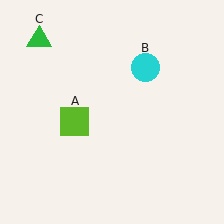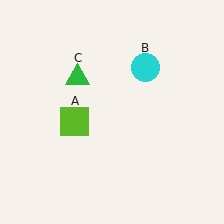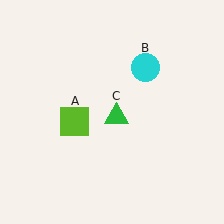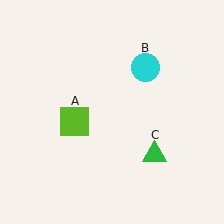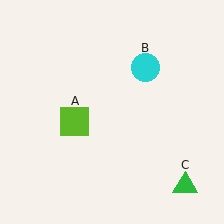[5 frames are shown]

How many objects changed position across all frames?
1 object changed position: green triangle (object C).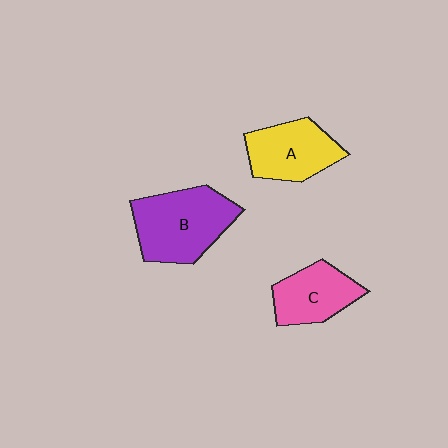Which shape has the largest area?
Shape B (purple).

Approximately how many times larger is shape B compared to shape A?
Approximately 1.3 times.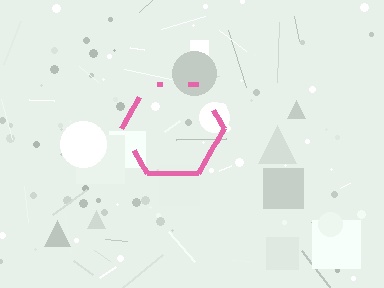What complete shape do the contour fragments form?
The contour fragments form a hexagon.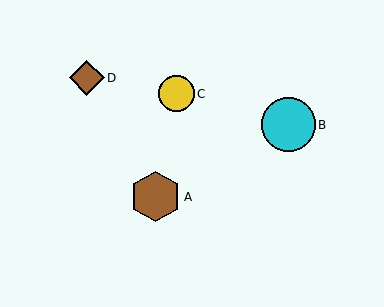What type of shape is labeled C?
Shape C is a yellow circle.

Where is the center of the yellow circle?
The center of the yellow circle is at (176, 94).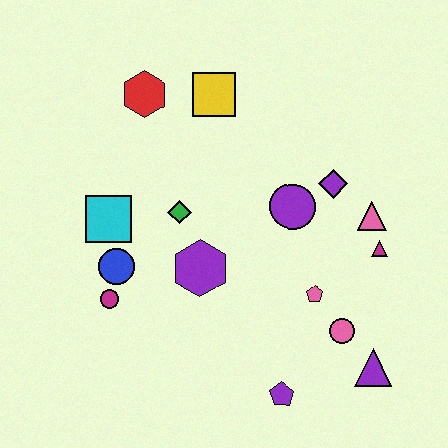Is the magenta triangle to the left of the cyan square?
No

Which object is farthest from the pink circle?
The red hexagon is farthest from the pink circle.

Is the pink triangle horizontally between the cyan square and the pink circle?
No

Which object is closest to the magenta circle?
The blue circle is closest to the magenta circle.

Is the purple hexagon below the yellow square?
Yes